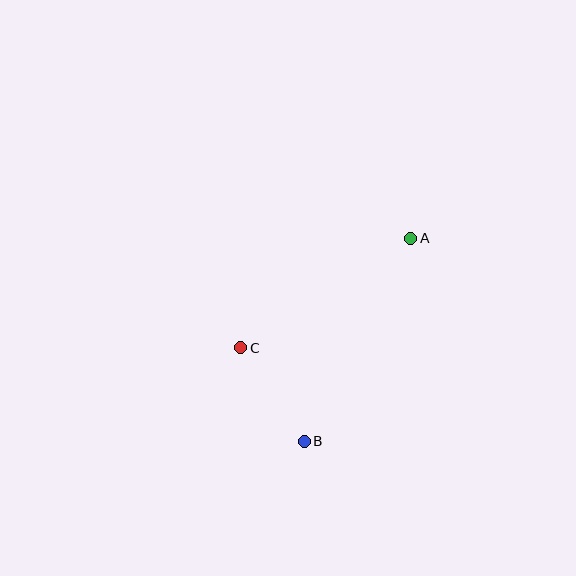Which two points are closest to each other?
Points B and C are closest to each other.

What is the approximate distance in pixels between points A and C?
The distance between A and C is approximately 202 pixels.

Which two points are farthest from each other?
Points A and B are farthest from each other.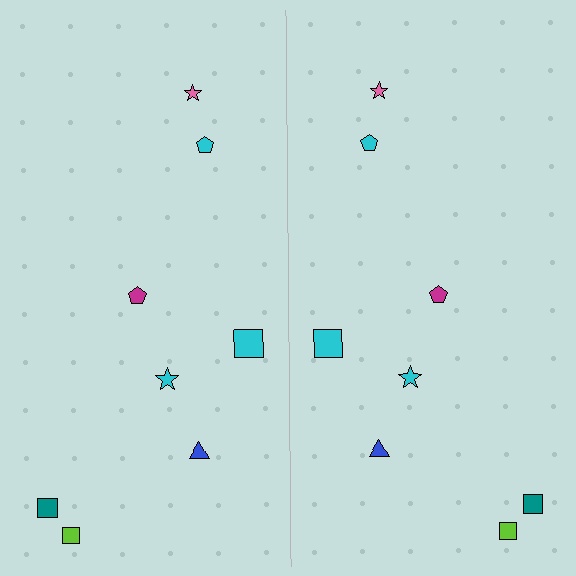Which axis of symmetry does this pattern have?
The pattern has a vertical axis of symmetry running through the center of the image.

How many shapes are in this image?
There are 16 shapes in this image.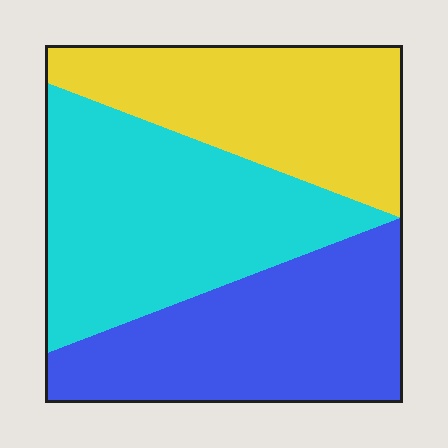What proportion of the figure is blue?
Blue covers 33% of the figure.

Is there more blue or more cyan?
Cyan.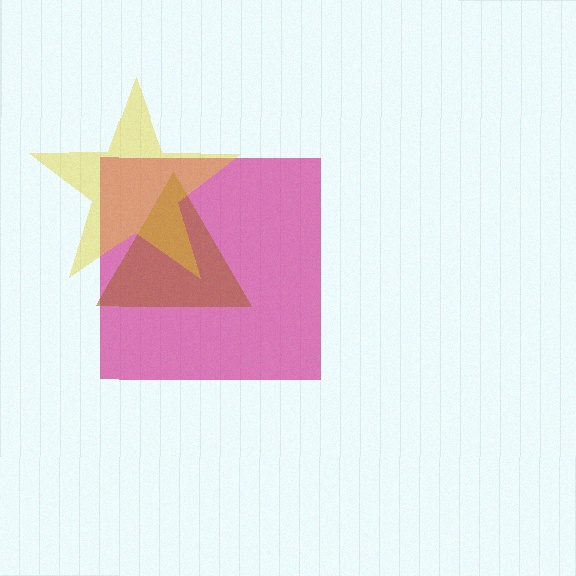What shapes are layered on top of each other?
The layered shapes are: a magenta square, a brown triangle, a yellow star.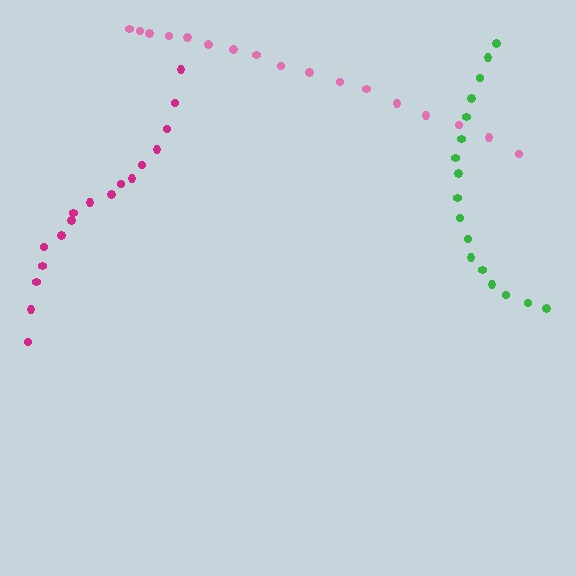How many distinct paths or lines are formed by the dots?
There are 3 distinct paths.